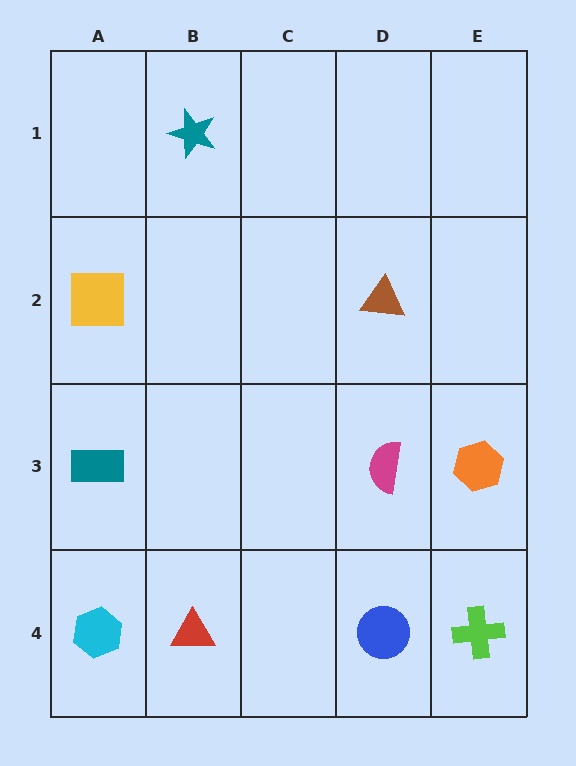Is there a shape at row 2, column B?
No, that cell is empty.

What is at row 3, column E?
An orange hexagon.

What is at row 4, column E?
A lime cross.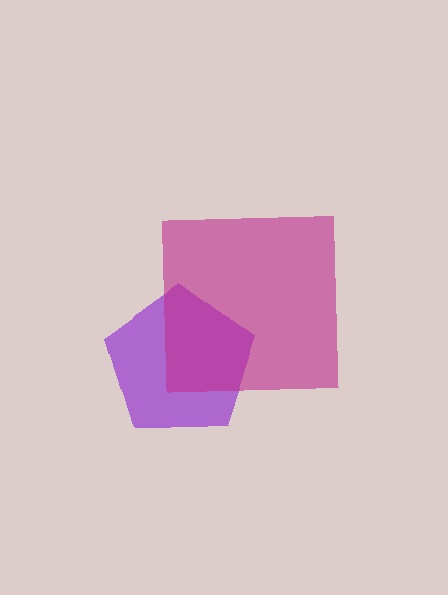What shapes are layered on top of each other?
The layered shapes are: a purple pentagon, a magenta square.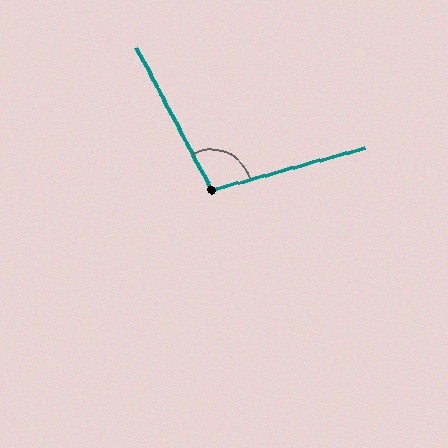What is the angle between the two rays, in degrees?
Approximately 103 degrees.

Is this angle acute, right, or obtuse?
It is obtuse.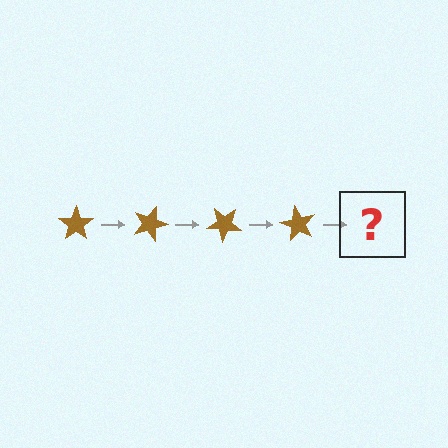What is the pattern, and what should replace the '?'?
The pattern is that the star rotates 20 degrees each step. The '?' should be a brown star rotated 80 degrees.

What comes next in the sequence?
The next element should be a brown star rotated 80 degrees.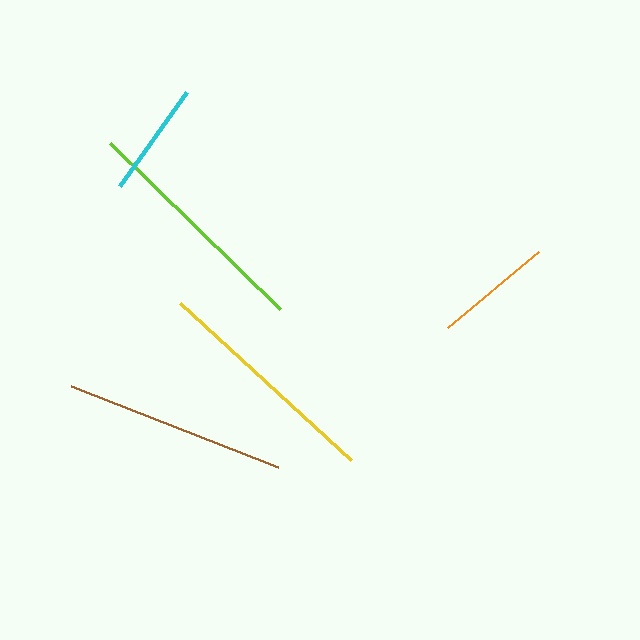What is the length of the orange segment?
The orange segment is approximately 119 pixels long.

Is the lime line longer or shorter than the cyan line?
The lime line is longer than the cyan line.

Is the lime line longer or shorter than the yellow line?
The lime line is longer than the yellow line.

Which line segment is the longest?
The lime line is the longest at approximately 237 pixels.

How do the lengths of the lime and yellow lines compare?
The lime and yellow lines are approximately the same length.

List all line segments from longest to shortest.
From longest to shortest: lime, yellow, brown, orange, cyan.